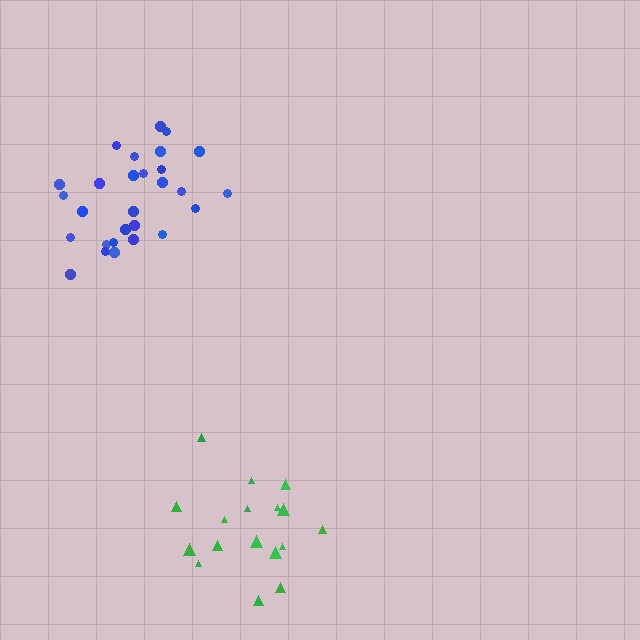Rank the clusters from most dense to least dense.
blue, green.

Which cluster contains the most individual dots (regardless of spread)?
Blue (28).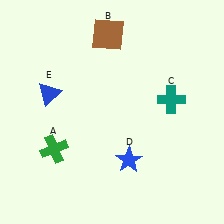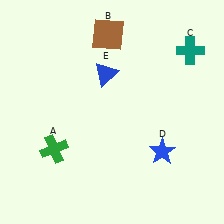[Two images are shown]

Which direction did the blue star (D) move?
The blue star (D) moved right.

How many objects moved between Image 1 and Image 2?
3 objects moved between the two images.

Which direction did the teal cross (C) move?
The teal cross (C) moved up.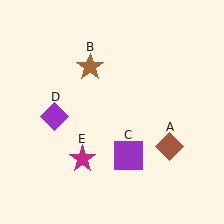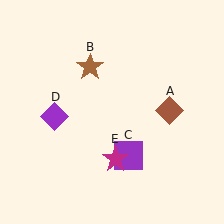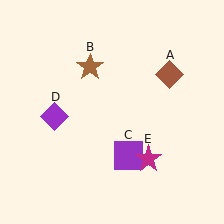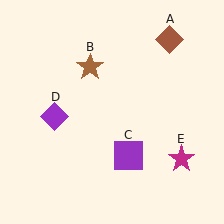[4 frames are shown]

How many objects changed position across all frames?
2 objects changed position: brown diamond (object A), magenta star (object E).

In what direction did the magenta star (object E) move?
The magenta star (object E) moved right.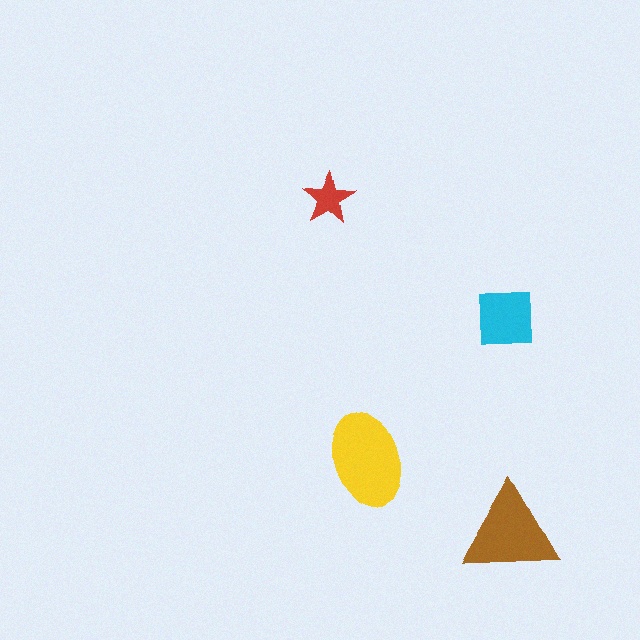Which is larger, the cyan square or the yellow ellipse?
The yellow ellipse.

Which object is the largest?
The yellow ellipse.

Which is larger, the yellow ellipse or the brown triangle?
The yellow ellipse.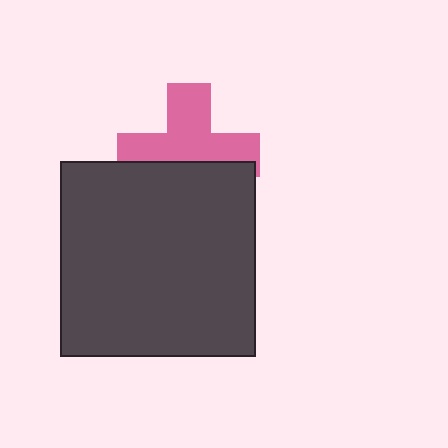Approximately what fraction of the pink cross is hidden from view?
Roughly 41% of the pink cross is hidden behind the dark gray square.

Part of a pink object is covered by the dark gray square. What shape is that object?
It is a cross.